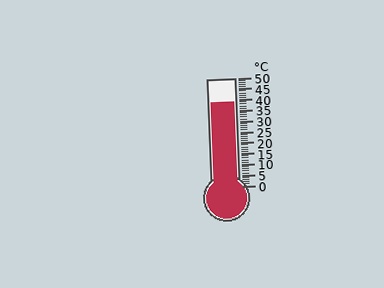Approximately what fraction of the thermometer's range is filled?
The thermometer is filled to approximately 80% of its range.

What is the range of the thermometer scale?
The thermometer scale ranges from 0°C to 50°C.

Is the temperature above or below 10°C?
The temperature is above 10°C.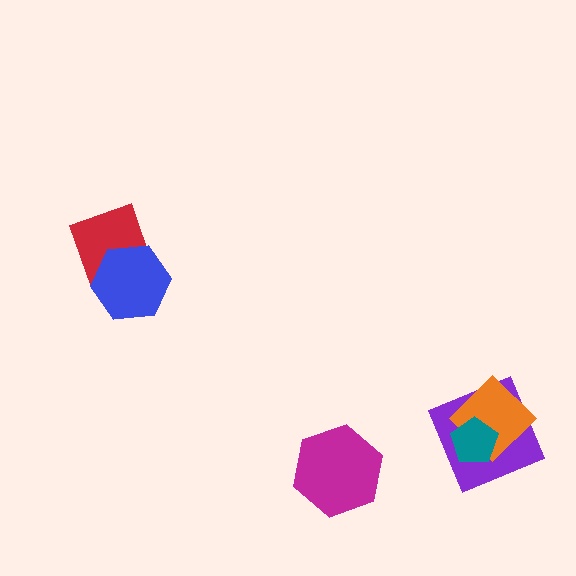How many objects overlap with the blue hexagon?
1 object overlaps with the blue hexagon.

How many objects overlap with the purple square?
2 objects overlap with the purple square.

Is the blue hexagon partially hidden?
No, no other shape covers it.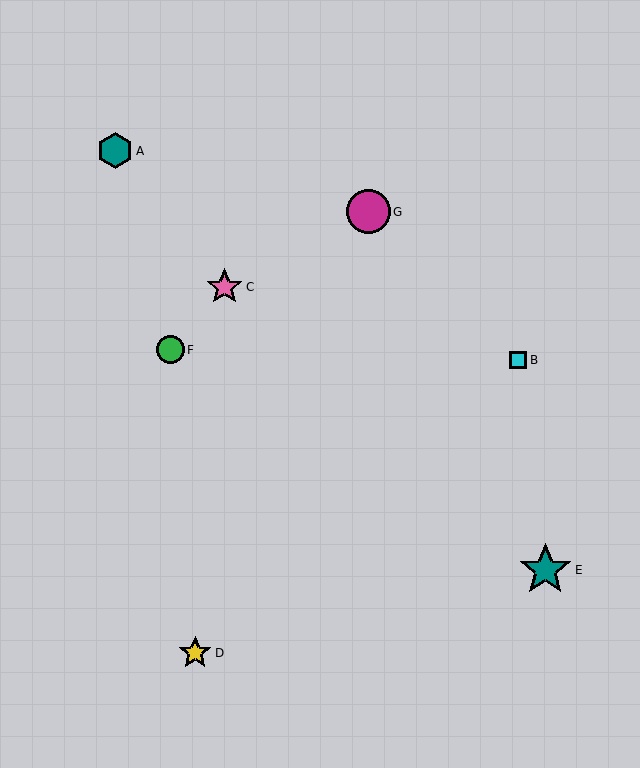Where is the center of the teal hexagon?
The center of the teal hexagon is at (115, 151).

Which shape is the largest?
The teal star (labeled E) is the largest.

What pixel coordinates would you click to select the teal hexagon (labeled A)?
Click at (115, 151) to select the teal hexagon A.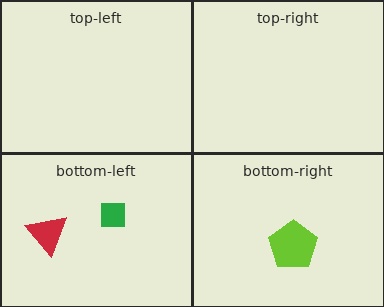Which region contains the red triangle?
The bottom-left region.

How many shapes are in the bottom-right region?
1.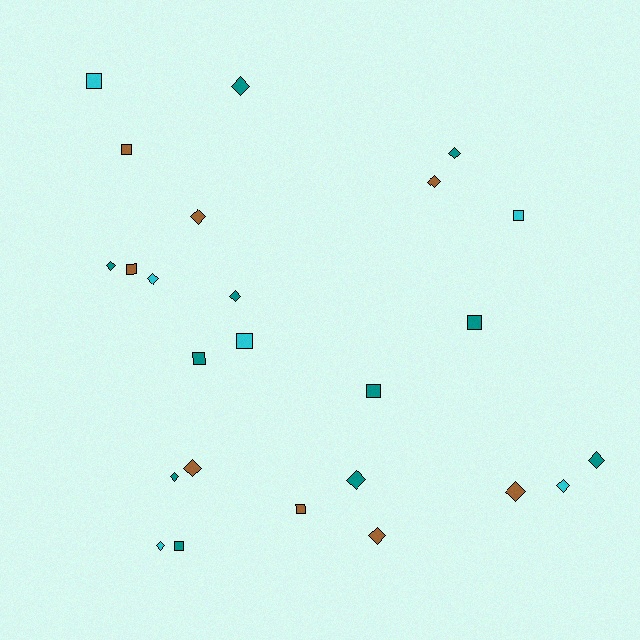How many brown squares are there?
There are 3 brown squares.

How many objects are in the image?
There are 25 objects.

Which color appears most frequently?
Teal, with 11 objects.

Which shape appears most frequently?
Diamond, with 15 objects.